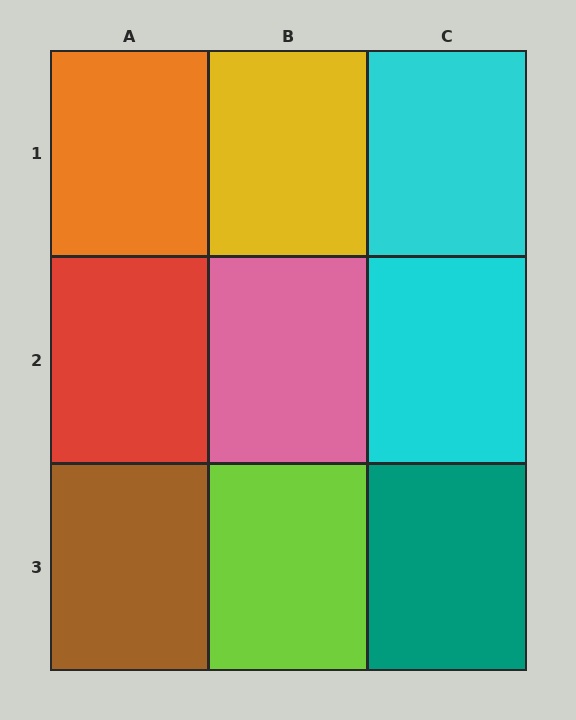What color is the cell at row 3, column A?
Brown.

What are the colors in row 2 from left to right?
Red, pink, cyan.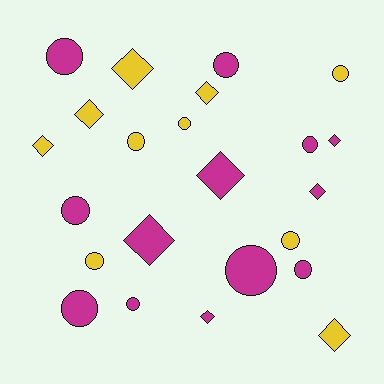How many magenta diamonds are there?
There are 5 magenta diamonds.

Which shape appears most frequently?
Circle, with 13 objects.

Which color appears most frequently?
Magenta, with 13 objects.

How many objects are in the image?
There are 23 objects.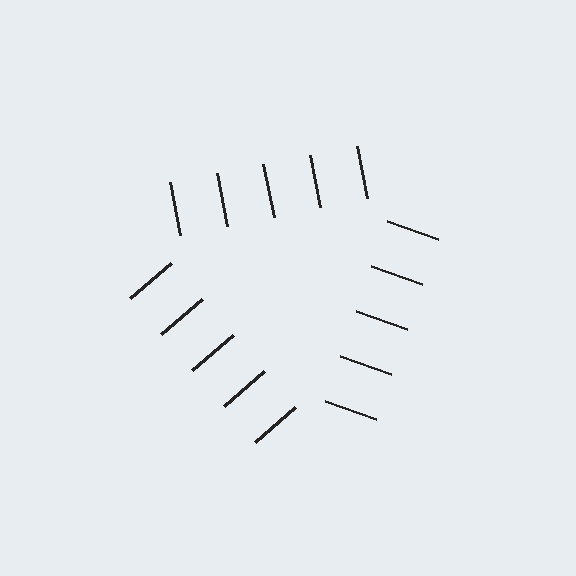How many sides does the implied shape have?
3 sides — the line-ends trace a triangle.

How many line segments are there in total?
15 — 5 along each of the 3 edges.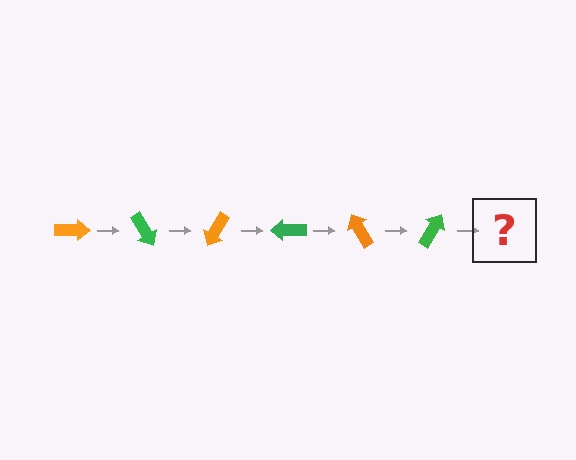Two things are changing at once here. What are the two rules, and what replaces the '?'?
The two rules are that it rotates 60 degrees each step and the color cycles through orange and green. The '?' should be an orange arrow, rotated 360 degrees from the start.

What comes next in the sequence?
The next element should be an orange arrow, rotated 360 degrees from the start.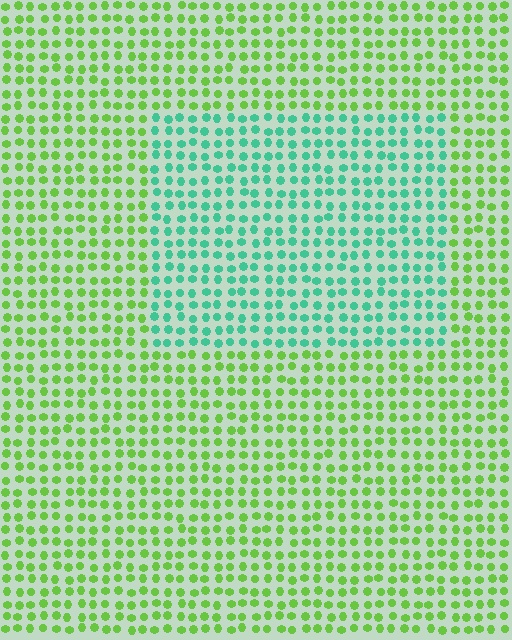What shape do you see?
I see a rectangle.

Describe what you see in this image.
The image is filled with small lime elements in a uniform arrangement. A rectangle-shaped region is visible where the elements are tinted to a slightly different hue, forming a subtle color boundary.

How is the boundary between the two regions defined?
The boundary is defined purely by a slight shift in hue (about 56 degrees). Spacing, size, and orientation are identical on both sides.